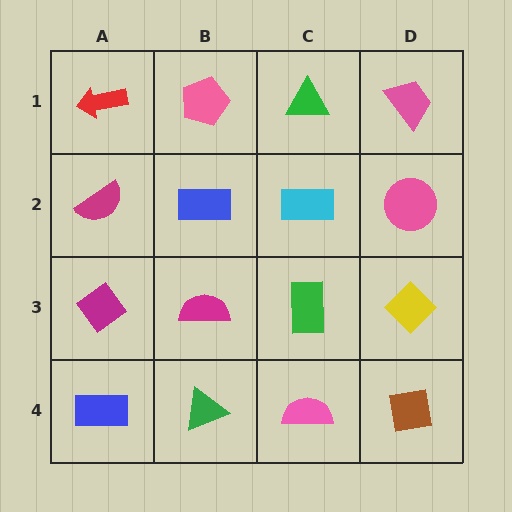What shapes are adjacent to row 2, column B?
A pink pentagon (row 1, column B), a magenta semicircle (row 3, column B), a magenta semicircle (row 2, column A), a cyan rectangle (row 2, column C).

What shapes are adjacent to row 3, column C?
A cyan rectangle (row 2, column C), a pink semicircle (row 4, column C), a magenta semicircle (row 3, column B), a yellow diamond (row 3, column D).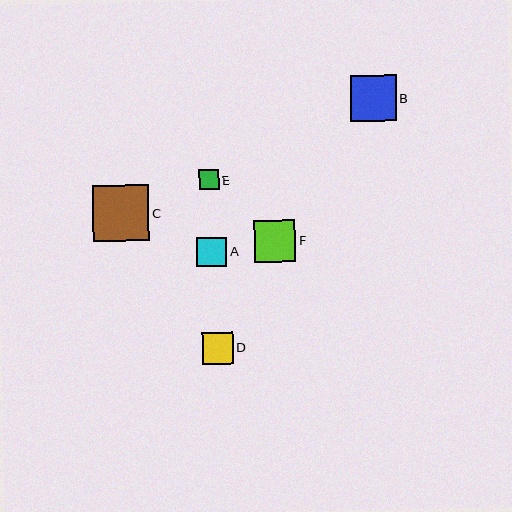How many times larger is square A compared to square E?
Square A is approximately 1.5 times the size of square E.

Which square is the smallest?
Square E is the smallest with a size of approximately 20 pixels.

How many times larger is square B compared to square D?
Square B is approximately 1.5 times the size of square D.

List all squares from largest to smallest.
From largest to smallest: C, B, F, D, A, E.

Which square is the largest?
Square C is the largest with a size of approximately 56 pixels.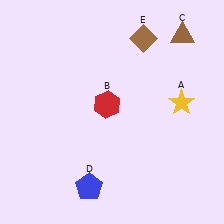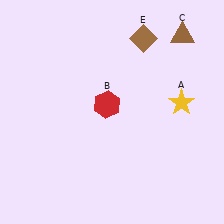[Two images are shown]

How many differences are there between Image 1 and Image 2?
There is 1 difference between the two images.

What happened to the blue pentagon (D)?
The blue pentagon (D) was removed in Image 2. It was in the bottom-left area of Image 1.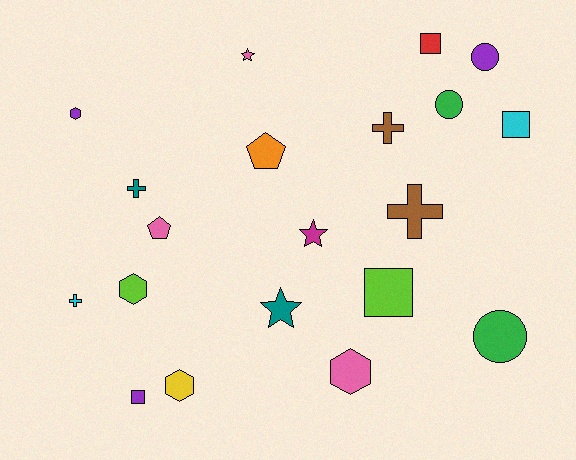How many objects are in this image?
There are 20 objects.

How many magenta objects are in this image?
There is 1 magenta object.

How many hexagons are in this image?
There are 4 hexagons.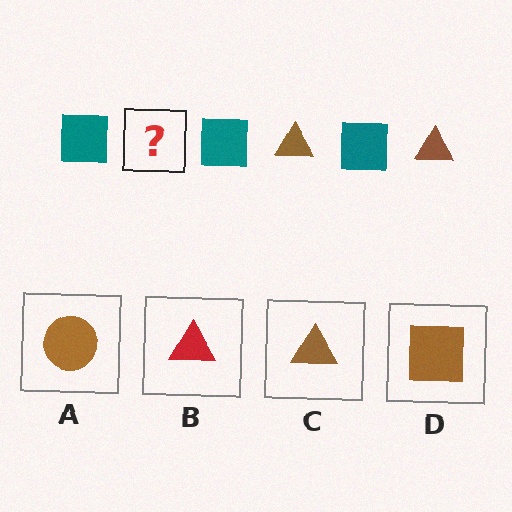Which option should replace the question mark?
Option C.